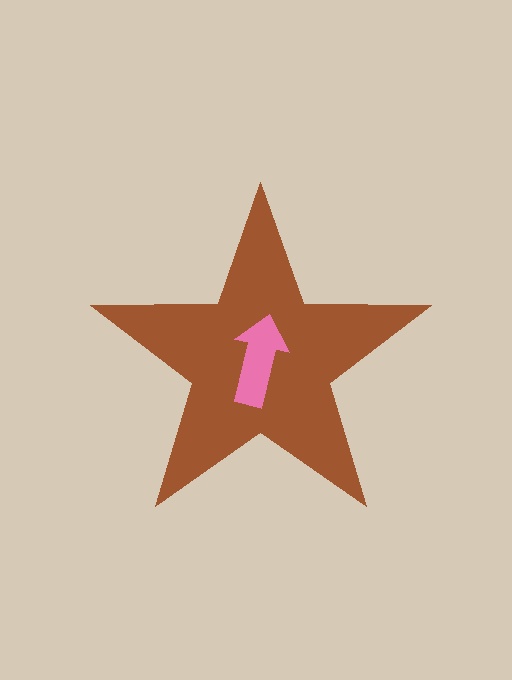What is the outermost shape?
The brown star.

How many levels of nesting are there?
2.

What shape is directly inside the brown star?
The pink arrow.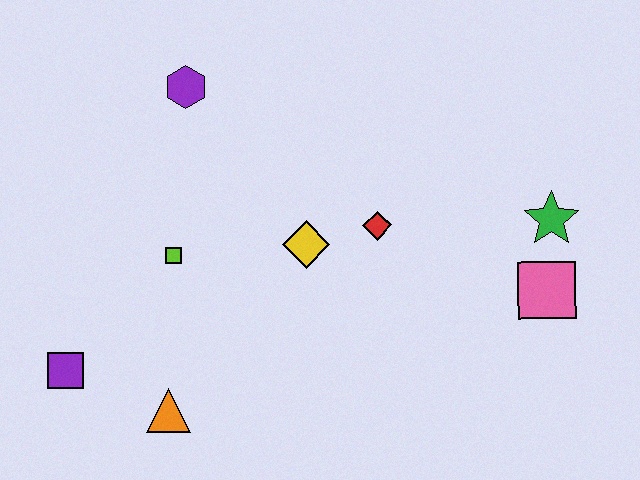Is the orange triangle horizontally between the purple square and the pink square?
Yes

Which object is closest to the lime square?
The yellow diamond is closest to the lime square.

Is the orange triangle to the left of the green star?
Yes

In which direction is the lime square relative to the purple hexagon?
The lime square is below the purple hexagon.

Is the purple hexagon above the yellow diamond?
Yes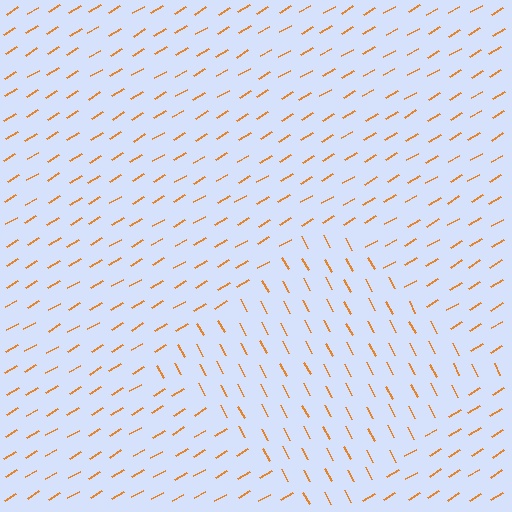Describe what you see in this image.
The image is filled with small orange line segments. A diamond region in the image has lines oriented differently from the surrounding lines, creating a visible texture boundary.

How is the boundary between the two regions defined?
The boundary is defined purely by a change in line orientation (approximately 87 degrees difference). All lines are the same color and thickness.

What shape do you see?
I see a diamond.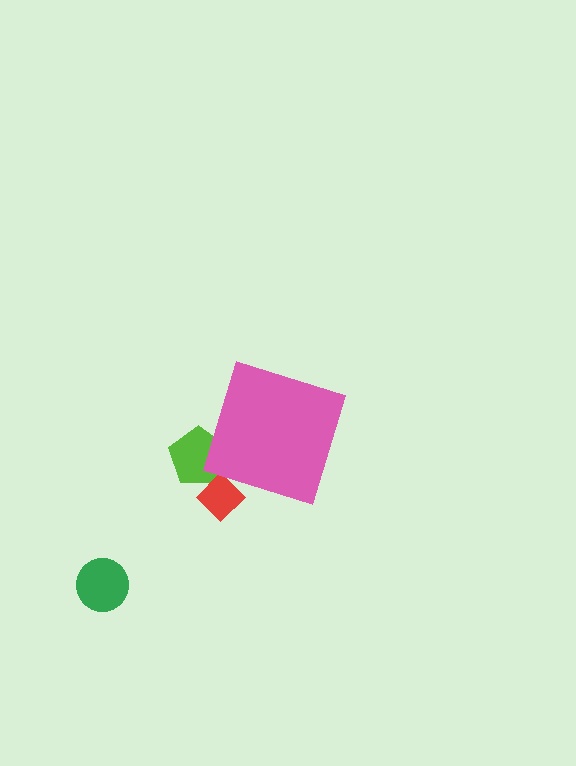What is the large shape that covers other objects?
A pink diamond.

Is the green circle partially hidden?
No, the green circle is fully visible.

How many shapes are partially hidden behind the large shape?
2 shapes are partially hidden.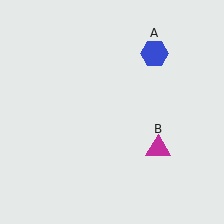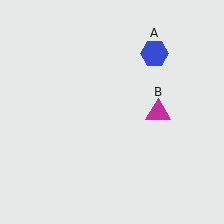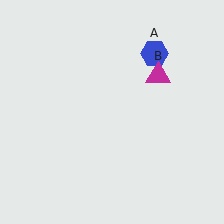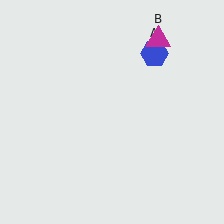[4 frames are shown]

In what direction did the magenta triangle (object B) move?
The magenta triangle (object B) moved up.